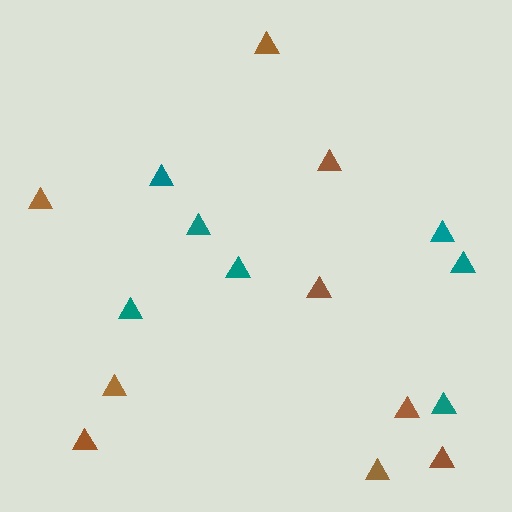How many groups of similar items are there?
There are 2 groups: one group of brown triangles (9) and one group of teal triangles (7).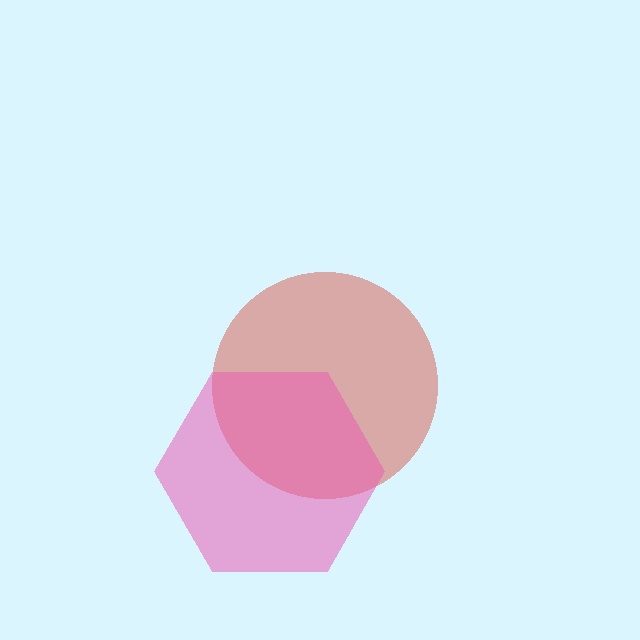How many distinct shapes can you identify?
There are 2 distinct shapes: a red circle, a pink hexagon.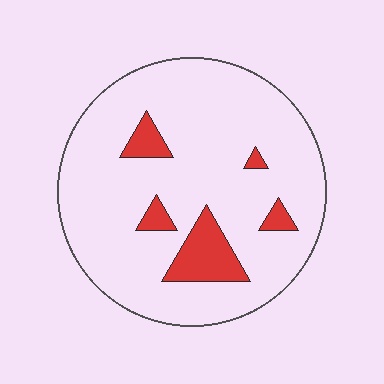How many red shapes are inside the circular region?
5.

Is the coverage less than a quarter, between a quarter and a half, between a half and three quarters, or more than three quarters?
Less than a quarter.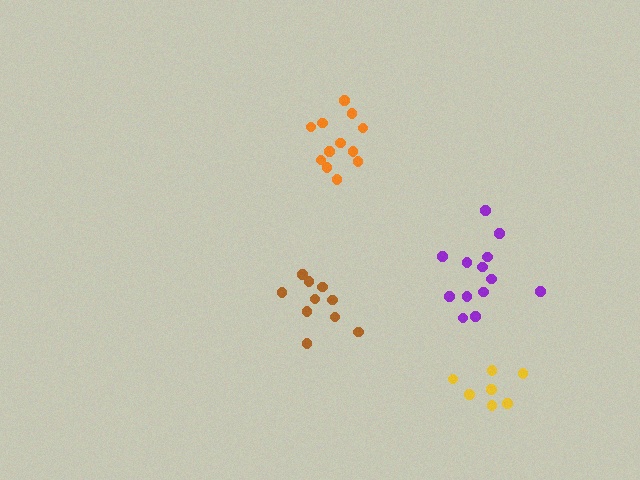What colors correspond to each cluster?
The clusters are colored: orange, purple, brown, yellow.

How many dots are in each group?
Group 1: 12 dots, Group 2: 13 dots, Group 3: 10 dots, Group 4: 7 dots (42 total).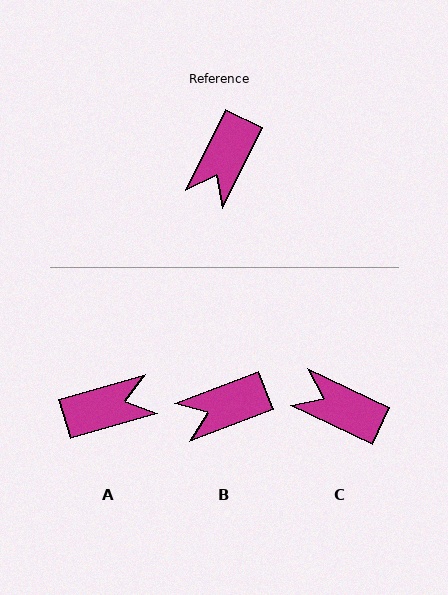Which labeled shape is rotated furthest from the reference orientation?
A, about 133 degrees away.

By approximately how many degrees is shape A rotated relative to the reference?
Approximately 133 degrees counter-clockwise.